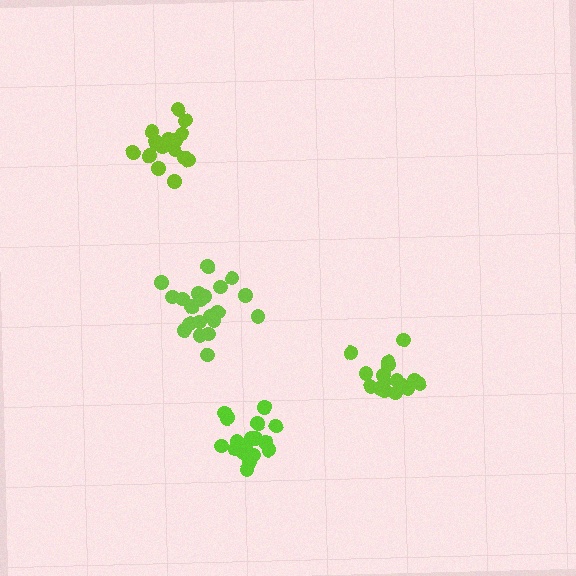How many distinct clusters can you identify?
There are 4 distinct clusters.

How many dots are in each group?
Group 1: 17 dots, Group 2: 21 dots, Group 3: 16 dots, Group 4: 16 dots (70 total).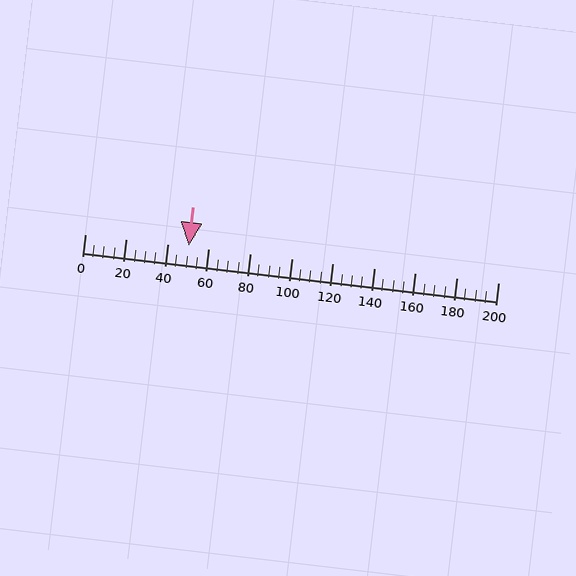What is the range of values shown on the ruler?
The ruler shows values from 0 to 200.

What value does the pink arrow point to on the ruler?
The pink arrow points to approximately 50.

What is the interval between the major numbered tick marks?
The major tick marks are spaced 20 units apart.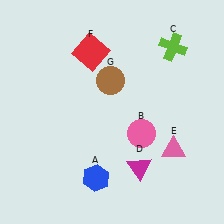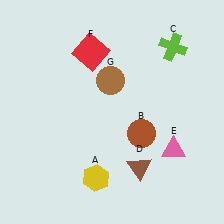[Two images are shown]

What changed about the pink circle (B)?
In Image 1, B is pink. In Image 2, it changed to brown.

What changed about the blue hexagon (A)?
In Image 1, A is blue. In Image 2, it changed to yellow.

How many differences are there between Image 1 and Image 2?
There are 3 differences between the two images.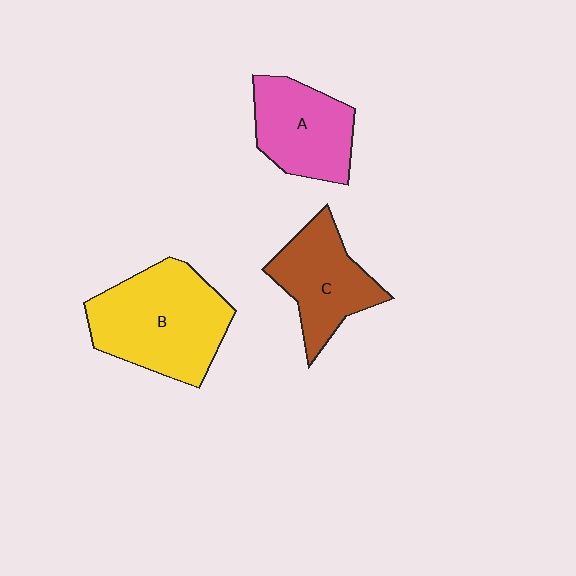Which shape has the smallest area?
Shape A (pink).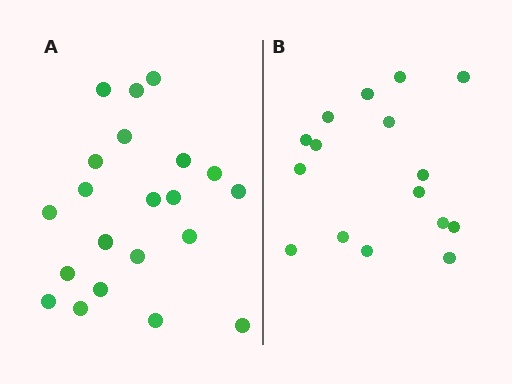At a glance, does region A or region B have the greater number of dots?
Region A (the left region) has more dots.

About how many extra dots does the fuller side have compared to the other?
Region A has about 5 more dots than region B.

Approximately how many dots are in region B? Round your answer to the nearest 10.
About 20 dots. (The exact count is 16, which rounds to 20.)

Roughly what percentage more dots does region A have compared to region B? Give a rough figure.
About 30% more.